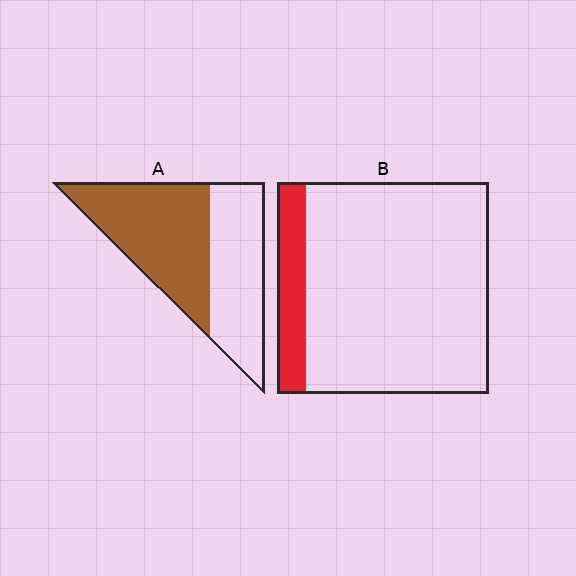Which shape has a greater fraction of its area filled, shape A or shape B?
Shape A.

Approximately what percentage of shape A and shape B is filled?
A is approximately 55% and B is approximately 15%.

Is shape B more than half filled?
No.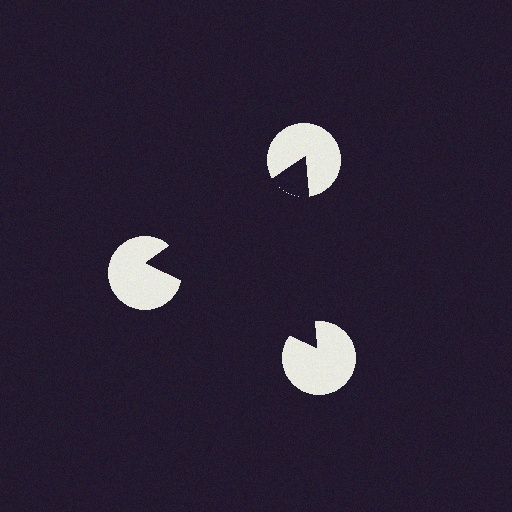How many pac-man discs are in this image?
There are 3 — one at each vertex of the illusory triangle.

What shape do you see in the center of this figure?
An illusory triangle — its edges are inferred from the aligned wedge cuts in the pac-man discs, not physically drawn.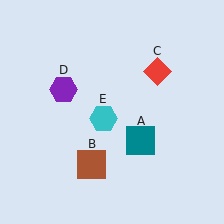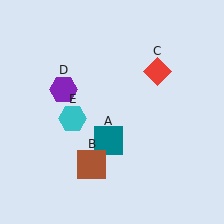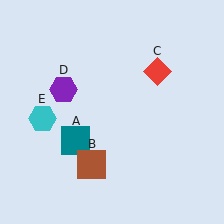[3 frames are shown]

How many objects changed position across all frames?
2 objects changed position: teal square (object A), cyan hexagon (object E).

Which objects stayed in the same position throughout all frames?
Brown square (object B) and red diamond (object C) and purple hexagon (object D) remained stationary.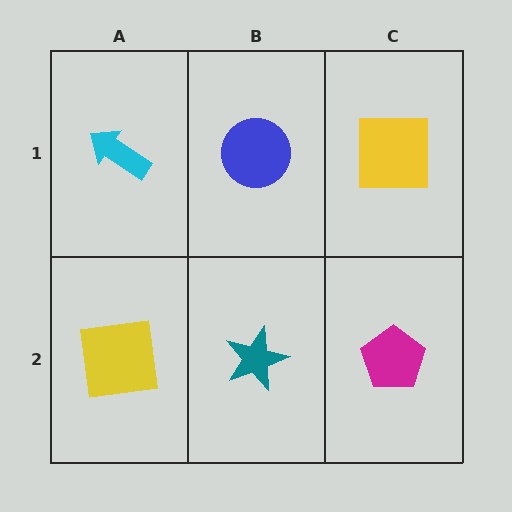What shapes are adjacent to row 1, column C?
A magenta pentagon (row 2, column C), a blue circle (row 1, column B).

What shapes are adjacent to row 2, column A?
A cyan arrow (row 1, column A), a teal star (row 2, column B).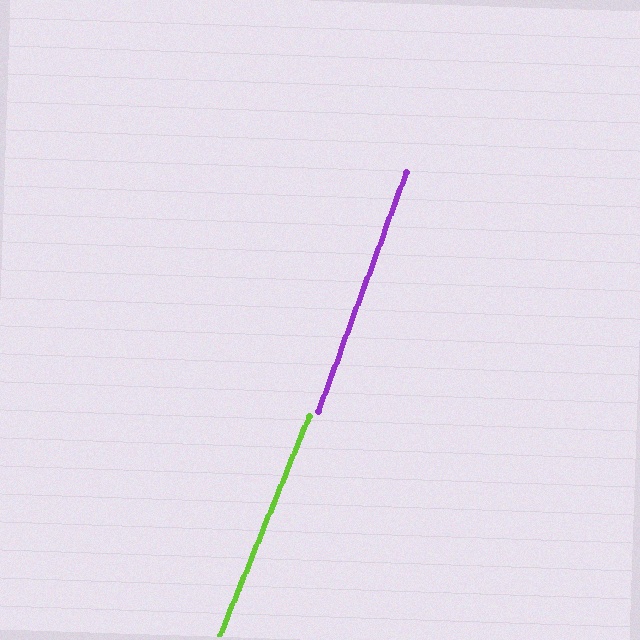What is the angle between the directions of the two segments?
Approximately 2 degrees.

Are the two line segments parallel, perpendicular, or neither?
Parallel — their directions differ by only 1.9°.